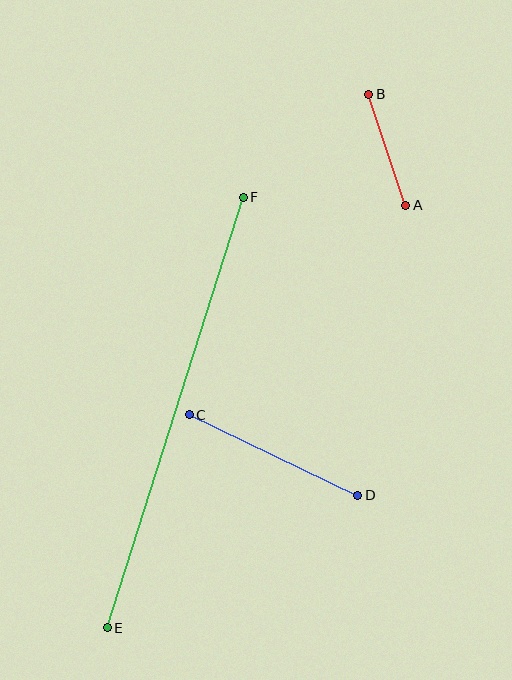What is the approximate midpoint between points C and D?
The midpoint is at approximately (273, 455) pixels.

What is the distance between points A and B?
The distance is approximately 117 pixels.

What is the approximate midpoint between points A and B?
The midpoint is at approximately (387, 150) pixels.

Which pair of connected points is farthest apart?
Points E and F are farthest apart.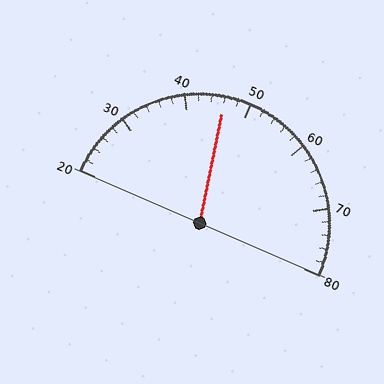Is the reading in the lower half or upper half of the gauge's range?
The reading is in the lower half of the range (20 to 80).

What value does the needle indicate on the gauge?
The needle indicates approximately 46.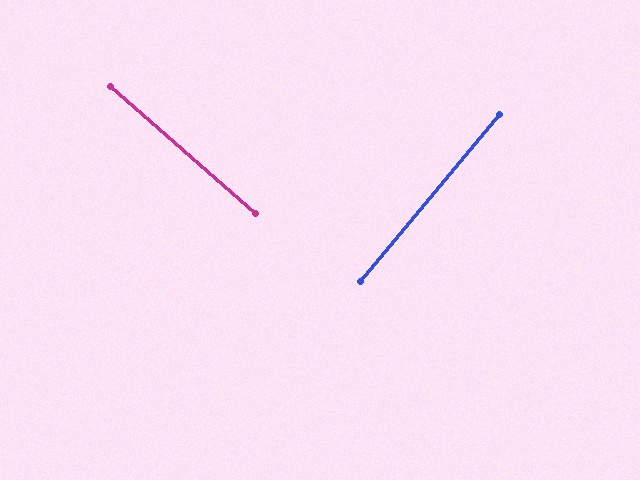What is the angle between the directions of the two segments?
Approximately 88 degrees.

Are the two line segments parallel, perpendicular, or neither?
Perpendicular — they meet at approximately 88°.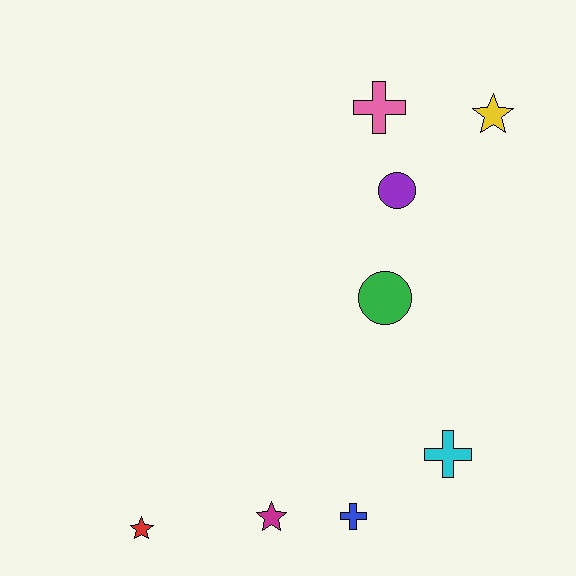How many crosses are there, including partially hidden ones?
There are 3 crosses.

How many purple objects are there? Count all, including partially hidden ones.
There is 1 purple object.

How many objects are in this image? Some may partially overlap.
There are 8 objects.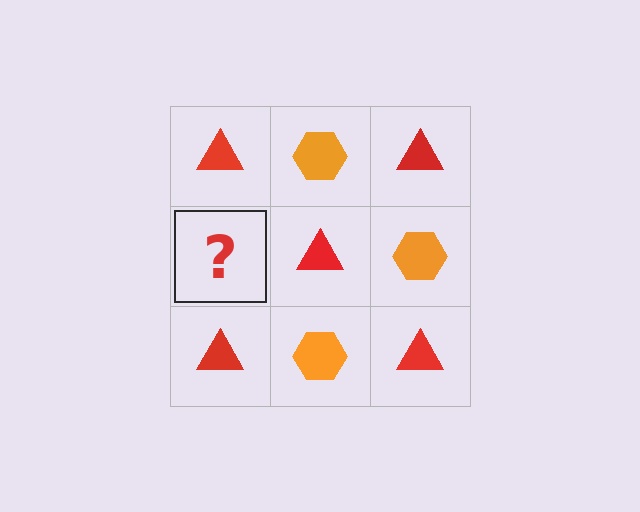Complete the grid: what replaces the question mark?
The question mark should be replaced with an orange hexagon.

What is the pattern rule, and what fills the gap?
The rule is that it alternates red triangle and orange hexagon in a checkerboard pattern. The gap should be filled with an orange hexagon.